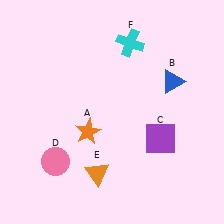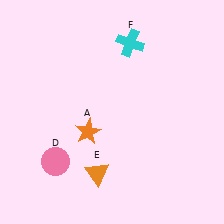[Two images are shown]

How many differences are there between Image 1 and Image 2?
There are 2 differences between the two images.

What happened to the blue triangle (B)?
The blue triangle (B) was removed in Image 2. It was in the top-right area of Image 1.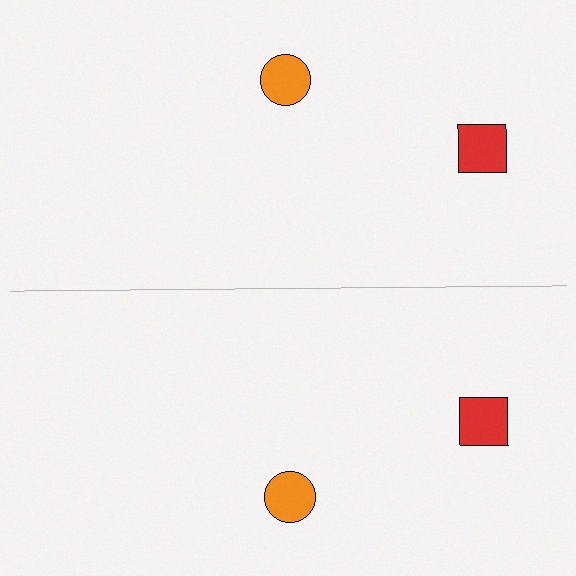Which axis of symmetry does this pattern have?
The pattern has a horizontal axis of symmetry running through the center of the image.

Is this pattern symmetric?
Yes, this pattern has bilateral (reflection) symmetry.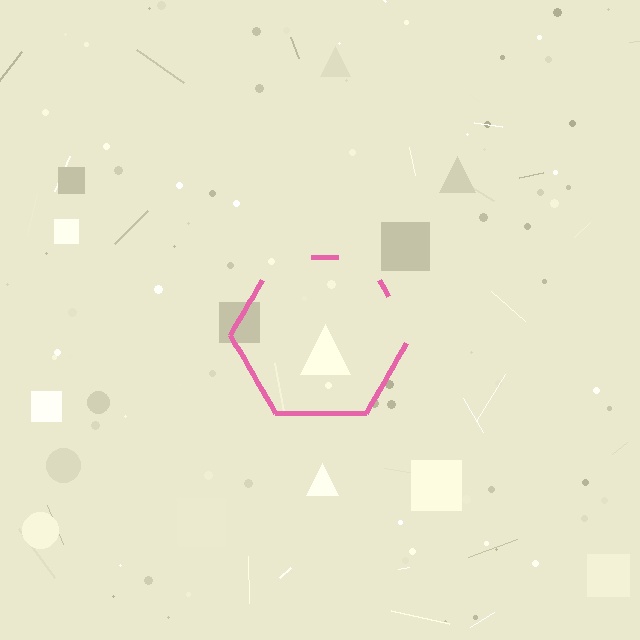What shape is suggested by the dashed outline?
The dashed outline suggests a hexagon.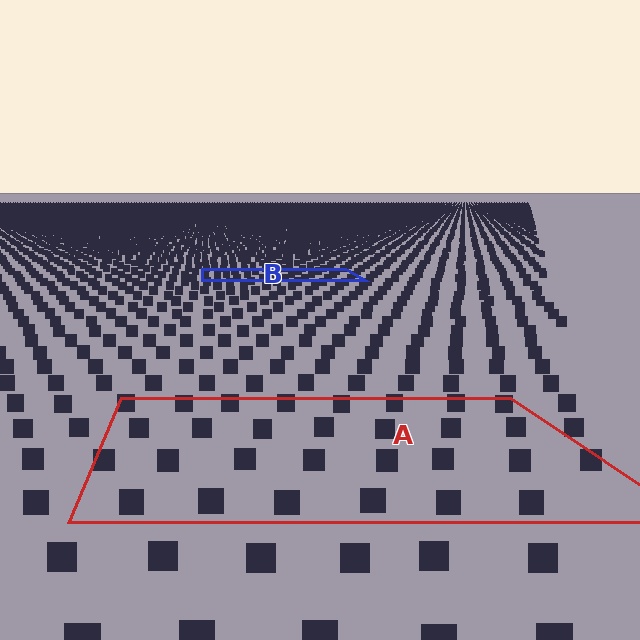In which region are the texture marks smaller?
The texture marks are smaller in region B, because it is farther away.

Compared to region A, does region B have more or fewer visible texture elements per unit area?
Region B has more texture elements per unit area — they are packed more densely because it is farther away.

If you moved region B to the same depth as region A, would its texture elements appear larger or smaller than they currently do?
They would appear larger. At a closer depth, the same texture elements are projected at a bigger on-screen size.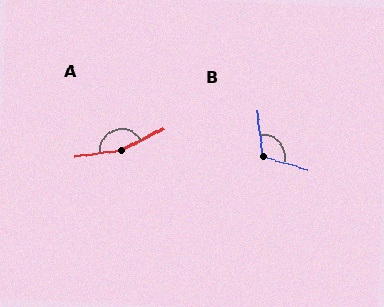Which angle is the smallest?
B, at approximately 112 degrees.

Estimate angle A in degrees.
Approximately 160 degrees.